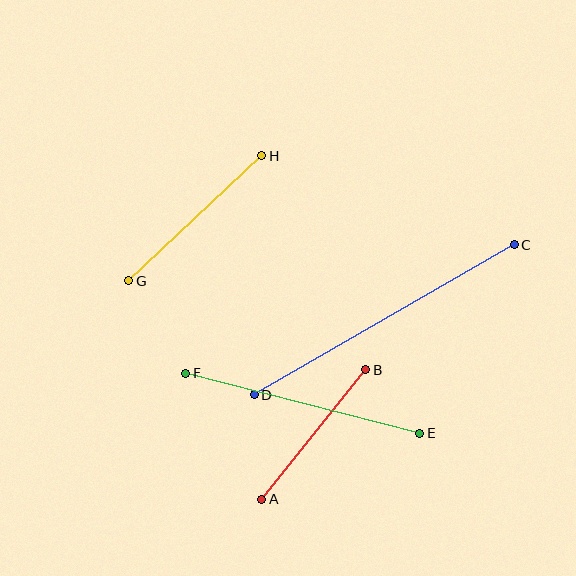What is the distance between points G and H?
The distance is approximately 182 pixels.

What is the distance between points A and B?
The distance is approximately 166 pixels.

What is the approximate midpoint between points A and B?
The midpoint is at approximately (314, 434) pixels.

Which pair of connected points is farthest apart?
Points C and D are farthest apart.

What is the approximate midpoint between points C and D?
The midpoint is at approximately (384, 320) pixels.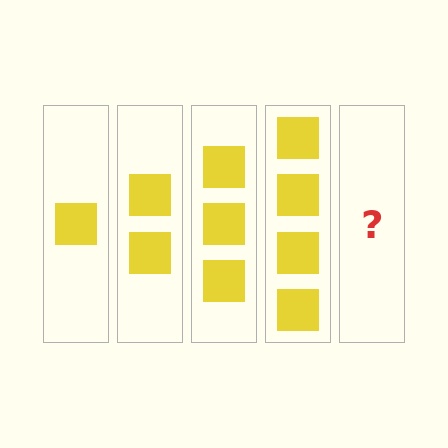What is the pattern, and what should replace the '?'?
The pattern is that each step adds one more square. The '?' should be 5 squares.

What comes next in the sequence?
The next element should be 5 squares.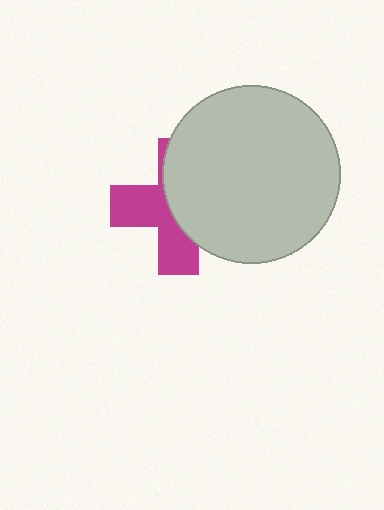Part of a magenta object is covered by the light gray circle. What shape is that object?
It is a cross.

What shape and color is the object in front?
The object in front is a light gray circle.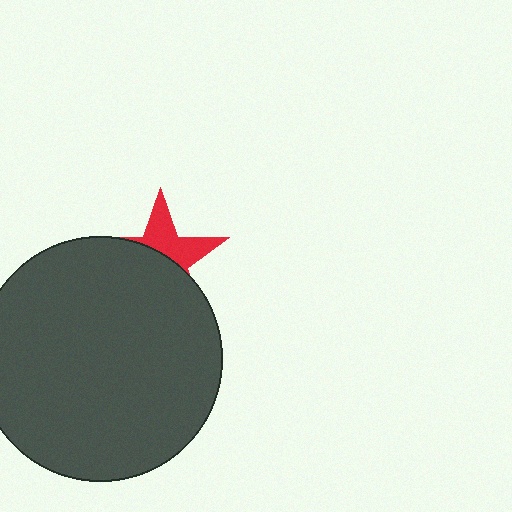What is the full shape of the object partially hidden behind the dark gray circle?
The partially hidden object is a red star.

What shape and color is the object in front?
The object in front is a dark gray circle.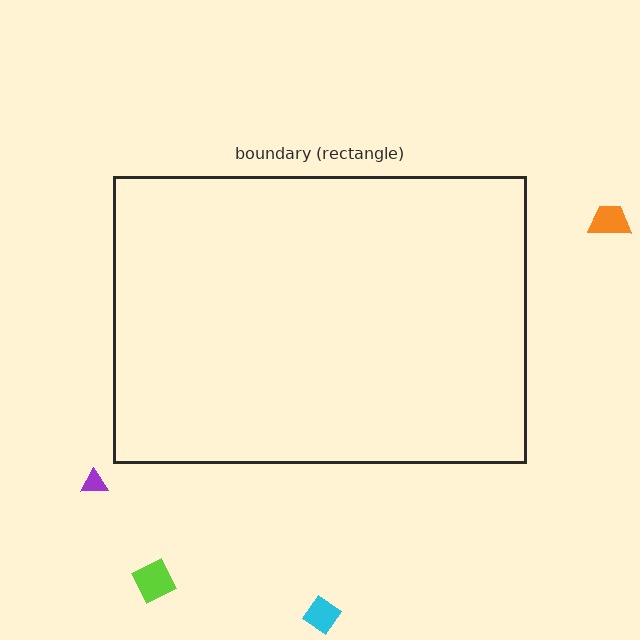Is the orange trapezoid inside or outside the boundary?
Outside.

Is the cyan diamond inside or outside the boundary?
Outside.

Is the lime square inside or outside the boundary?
Outside.